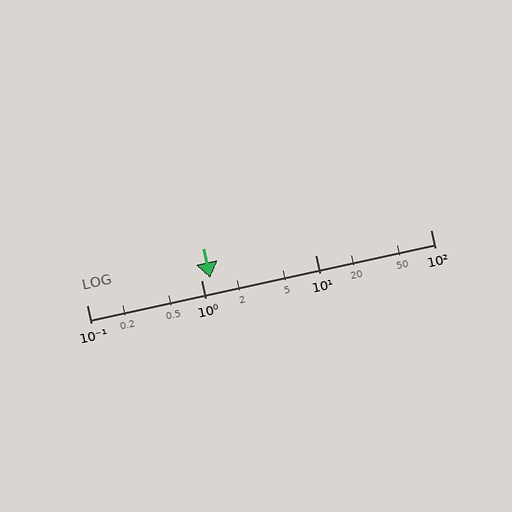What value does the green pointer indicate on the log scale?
The pointer indicates approximately 1.2.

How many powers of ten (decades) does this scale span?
The scale spans 3 decades, from 0.1 to 100.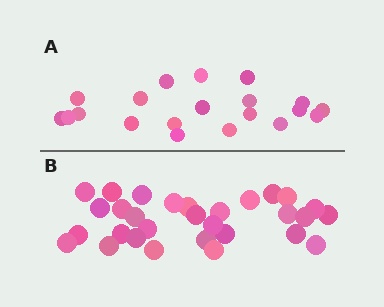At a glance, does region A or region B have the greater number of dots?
Region B (the bottom region) has more dots.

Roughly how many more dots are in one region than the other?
Region B has roughly 10 or so more dots than region A.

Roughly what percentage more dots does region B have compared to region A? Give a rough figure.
About 50% more.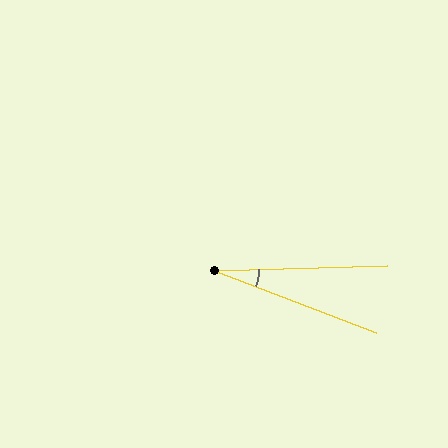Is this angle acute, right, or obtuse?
It is acute.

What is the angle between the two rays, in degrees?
Approximately 22 degrees.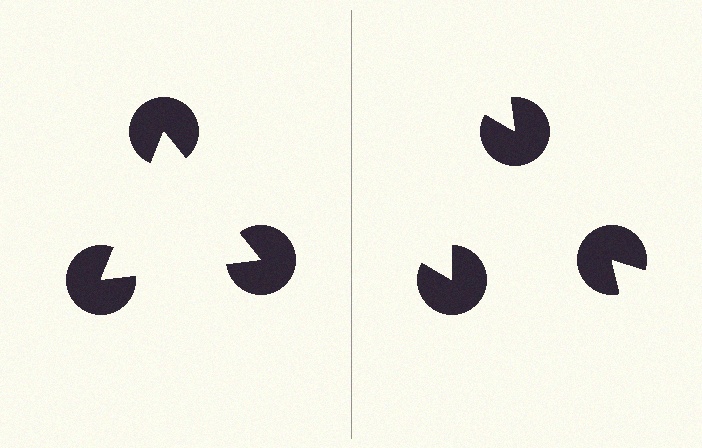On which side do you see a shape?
An illusory triangle appears on the left side. On the right side the wedge cuts are rotated, so no coherent shape forms.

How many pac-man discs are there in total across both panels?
6 — 3 on each side.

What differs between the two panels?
The pac-man discs are positioned identically on both sides; only the wedge orientations differ. On the left they align to a triangle; on the right they are misaligned.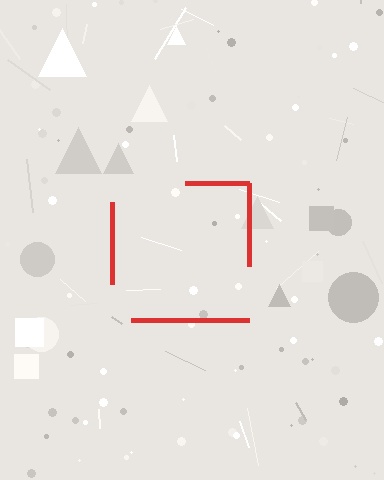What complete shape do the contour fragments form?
The contour fragments form a square.